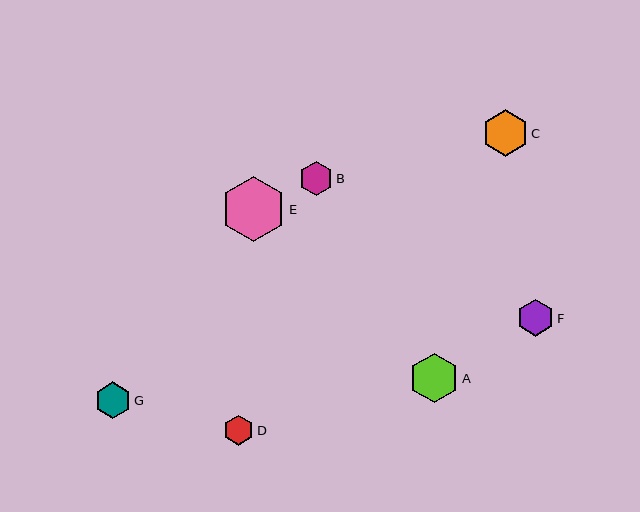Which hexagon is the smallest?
Hexagon D is the smallest with a size of approximately 30 pixels.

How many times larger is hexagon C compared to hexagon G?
Hexagon C is approximately 1.3 times the size of hexagon G.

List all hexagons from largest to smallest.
From largest to smallest: E, A, C, F, G, B, D.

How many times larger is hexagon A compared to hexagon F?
Hexagon A is approximately 1.3 times the size of hexagon F.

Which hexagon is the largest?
Hexagon E is the largest with a size of approximately 65 pixels.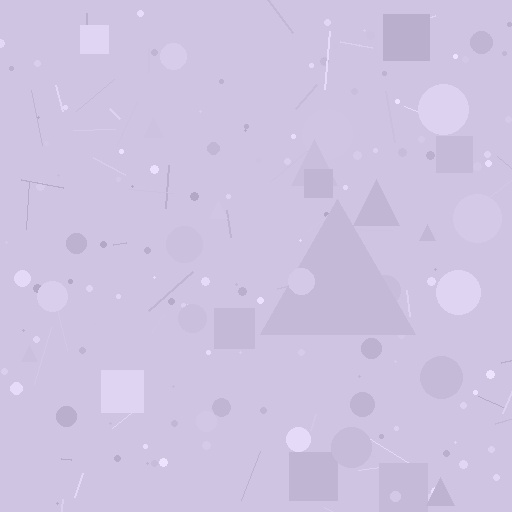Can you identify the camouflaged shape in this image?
The camouflaged shape is a triangle.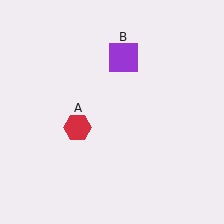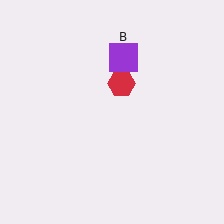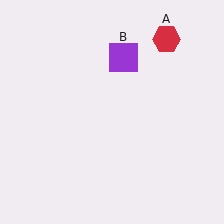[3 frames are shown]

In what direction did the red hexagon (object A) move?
The red hexagon (object A) moved up and to the right.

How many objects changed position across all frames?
1 object changed position: red hexagon (object A).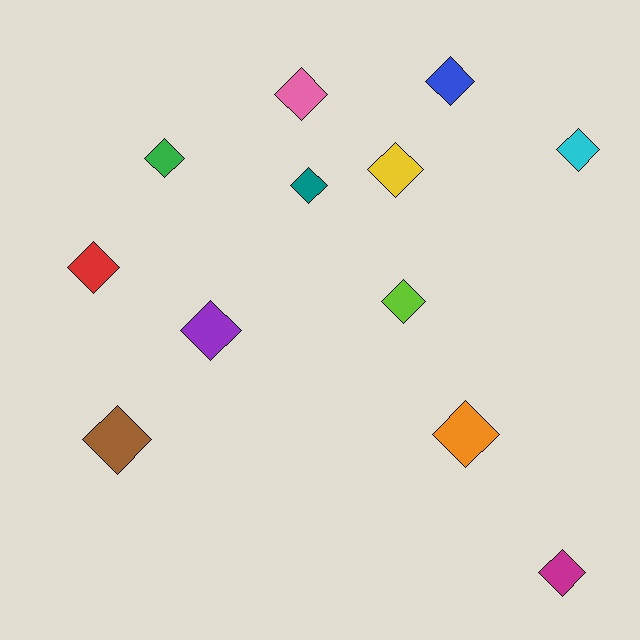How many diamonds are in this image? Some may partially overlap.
There are 12 diamonds.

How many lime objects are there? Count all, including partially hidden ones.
There is 1 lime object.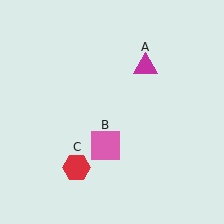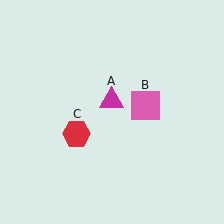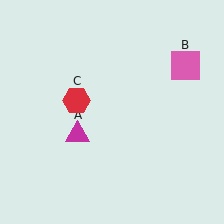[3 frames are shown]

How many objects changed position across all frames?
3 objects changed position: magenta triangle (object A), pink square (object B), red hexagon (object C).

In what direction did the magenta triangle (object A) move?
The magenta triangle (object A) moved down and to the left.